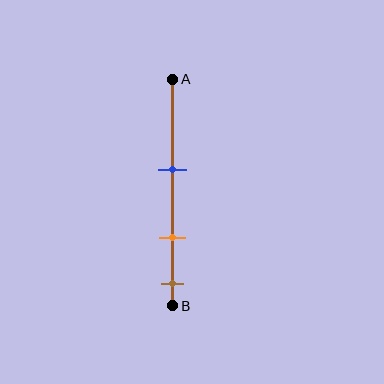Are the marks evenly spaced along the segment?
Yes, the marks are approximately evenly spaced.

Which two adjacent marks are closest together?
The orange and brown marks are the closest adjacent pair.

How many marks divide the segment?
There are 3 marks dividing the segment.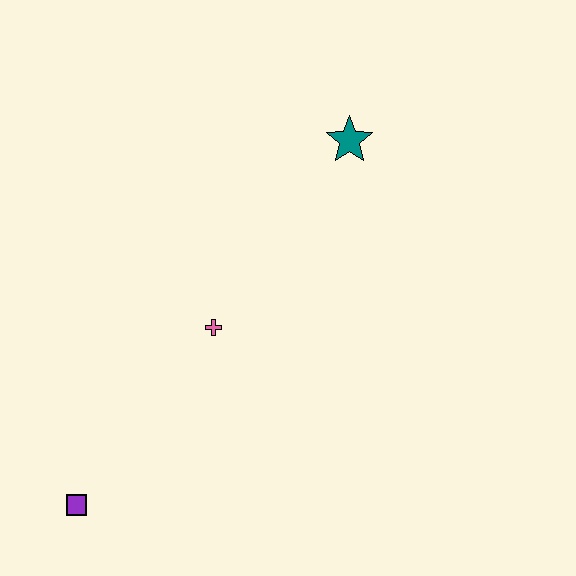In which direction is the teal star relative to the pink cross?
The teal star is above the pink cross.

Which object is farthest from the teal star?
The purple square is farthest from the teal star.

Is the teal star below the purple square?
No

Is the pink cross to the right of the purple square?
Yes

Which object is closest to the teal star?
The pink cross is closest to the teal star.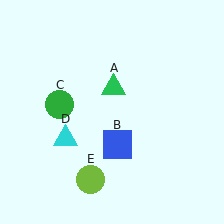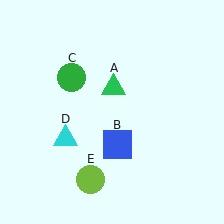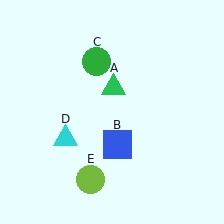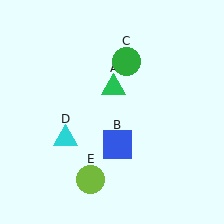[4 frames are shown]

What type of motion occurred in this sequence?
The green circle (object C) rotated clockwise around the center of the scene.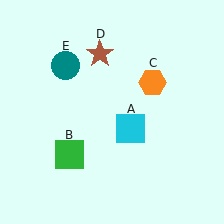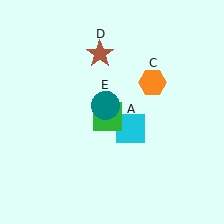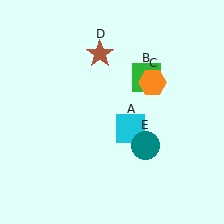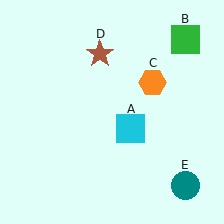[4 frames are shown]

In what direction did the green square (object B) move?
The green square (object B) moved up and to the right.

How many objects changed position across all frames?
2 objects changed position: green square (object B), teal circle (object E).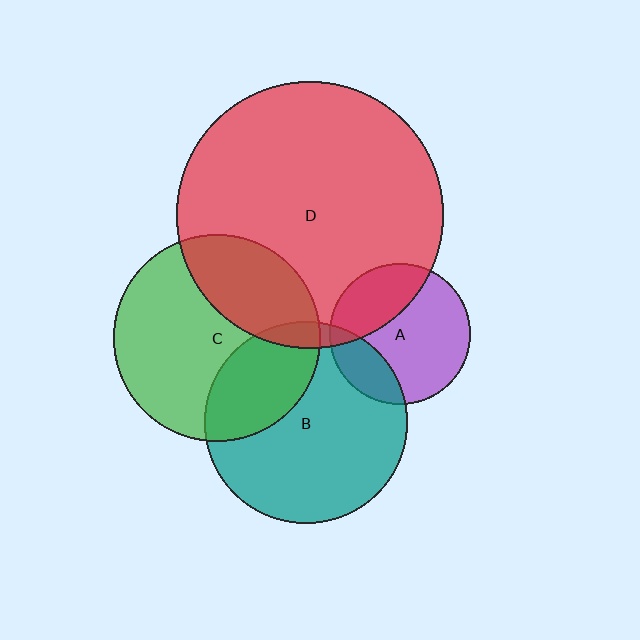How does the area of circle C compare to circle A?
Approximately 2.1 times.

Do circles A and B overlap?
Yes.